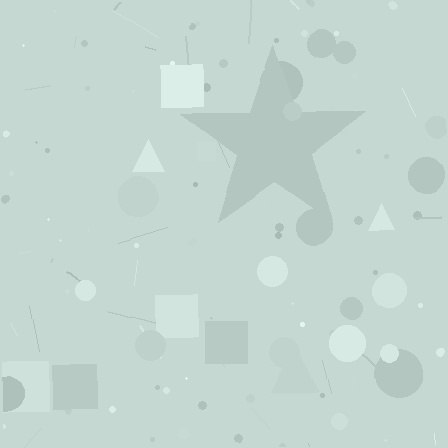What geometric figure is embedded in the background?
A star is embedded in the background.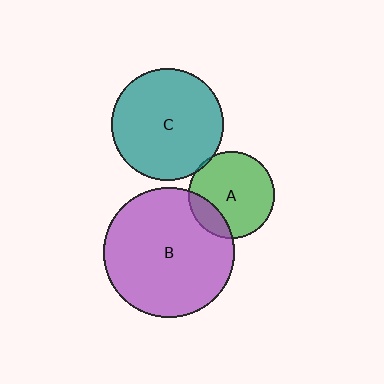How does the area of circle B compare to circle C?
Approximately 1.4 times.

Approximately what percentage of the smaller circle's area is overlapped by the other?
Approximately 5%.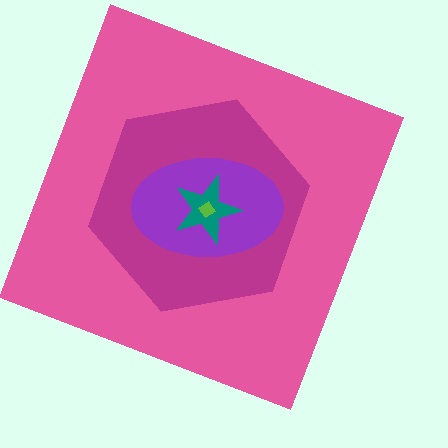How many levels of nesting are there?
5.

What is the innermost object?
The lime diamond.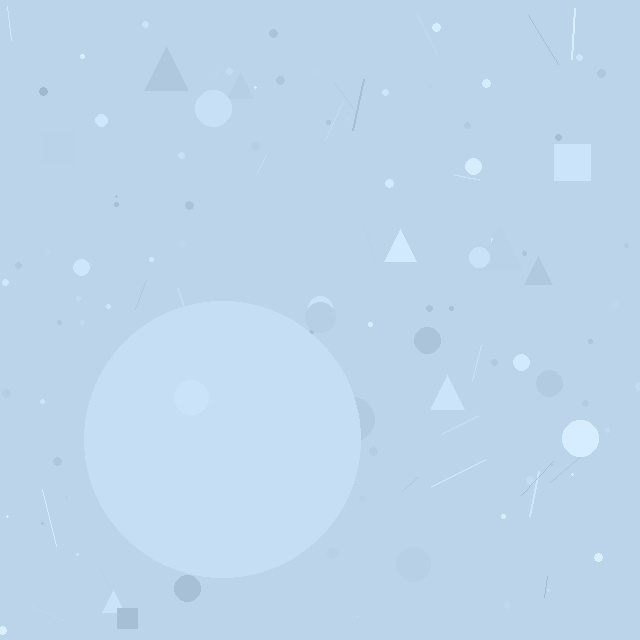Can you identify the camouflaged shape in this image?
The camouflaged shape is a circle.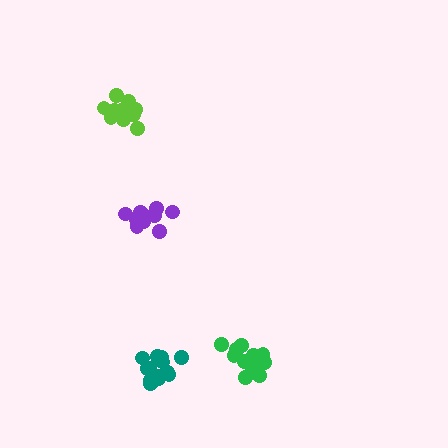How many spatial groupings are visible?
There are 4 spatial groupings.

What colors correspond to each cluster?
The clusters are colored: lime, teal, green, purple.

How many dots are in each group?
Group 1: 11 dots, Group 2: 15 dots, Group 3: 13 dots, Group 4: 11 dots (50 total).